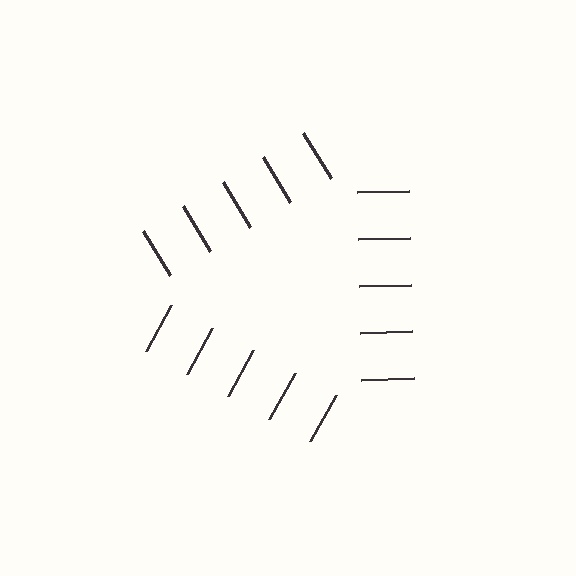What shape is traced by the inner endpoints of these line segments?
An illusory triangle — the line segments terminate on its edges but no continuous stroke is drawn.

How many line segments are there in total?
15 — 5 along each of the 3 edges.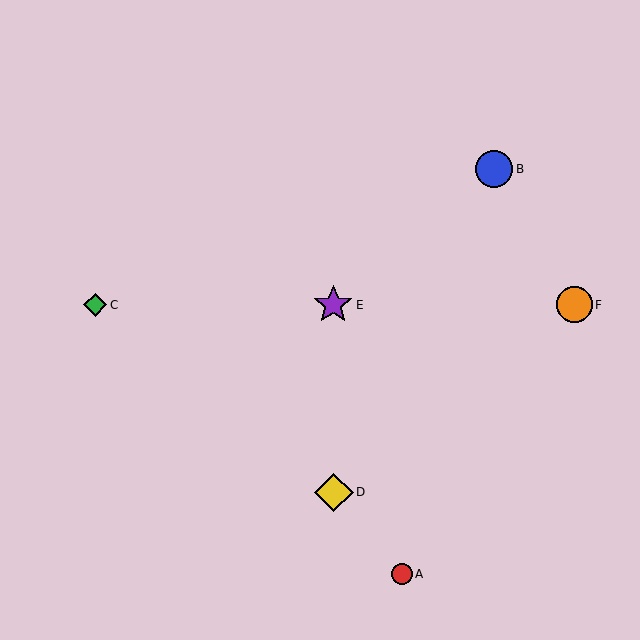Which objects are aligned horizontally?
Objects C, E, F are aligned horizontally.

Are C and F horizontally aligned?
Yes, both are at y≈305.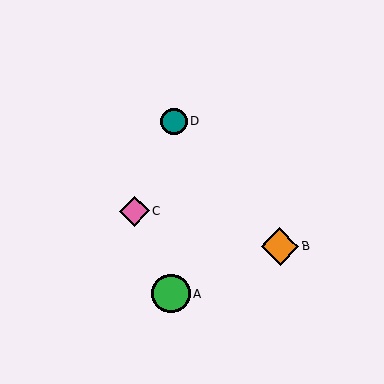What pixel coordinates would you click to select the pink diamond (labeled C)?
Click at (134, 211) to select the pink diamond C.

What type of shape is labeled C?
Shape C is a pink diamond.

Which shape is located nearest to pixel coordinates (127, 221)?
The pink diamond (labeled C) at (134, 211) is nearest to that location.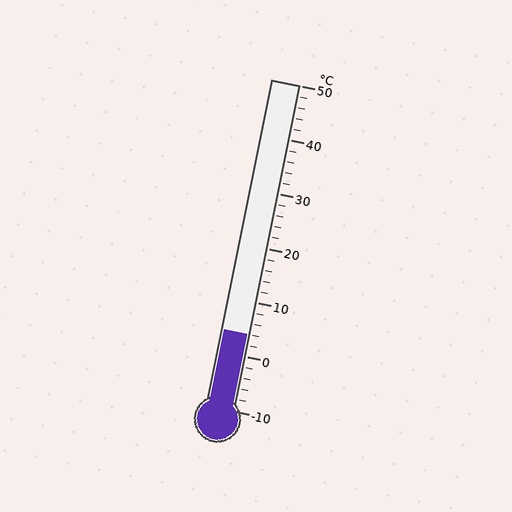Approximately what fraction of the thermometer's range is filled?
The thermometer is filled to approximately 25% of its range.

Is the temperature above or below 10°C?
The temperature is below 10°C.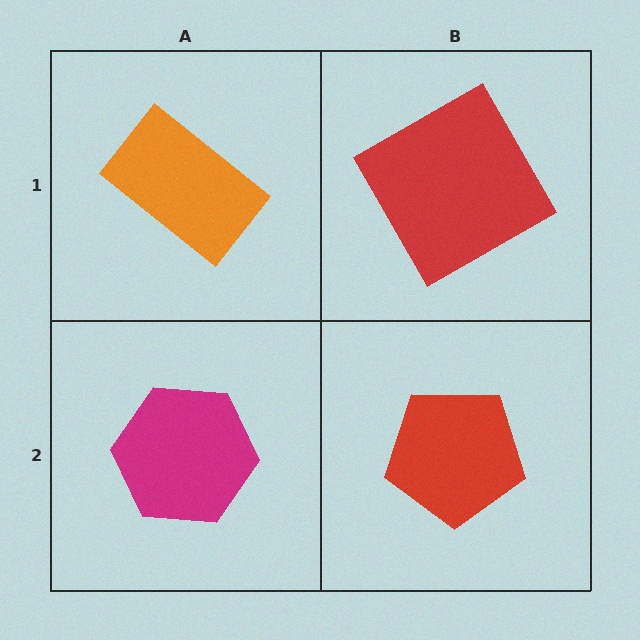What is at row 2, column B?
A red pentagon.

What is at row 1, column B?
A red square.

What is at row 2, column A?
A magenta hexagon.